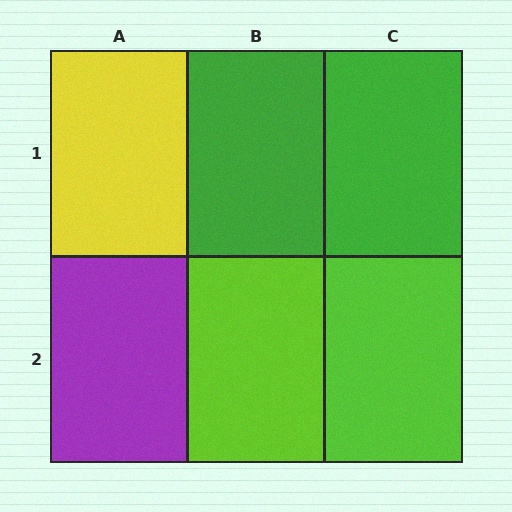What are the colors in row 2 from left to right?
Purple, lime, lime.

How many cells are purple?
1 cell is purple.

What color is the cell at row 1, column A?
Yellow.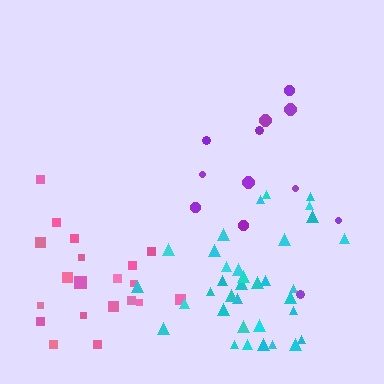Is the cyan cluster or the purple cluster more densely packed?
Cyan.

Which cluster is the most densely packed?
Cyan.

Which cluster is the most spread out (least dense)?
Purple.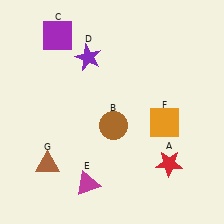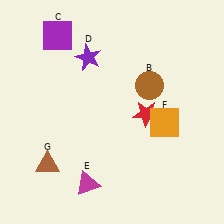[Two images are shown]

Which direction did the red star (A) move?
The red star (A) moved up.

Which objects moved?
The objects that moved are: the red star (A), the brown circle (B).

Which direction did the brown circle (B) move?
The brown circle (B) moved up.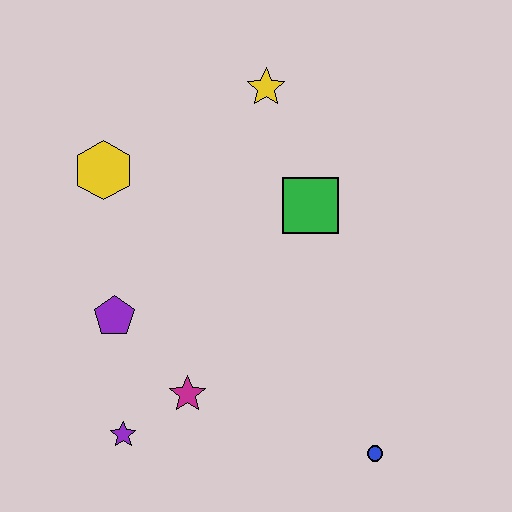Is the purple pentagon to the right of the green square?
No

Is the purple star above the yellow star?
No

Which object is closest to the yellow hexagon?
The purple pentagon is closest to the yellow hexagon.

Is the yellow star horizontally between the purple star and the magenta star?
No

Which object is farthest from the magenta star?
The yellow star is farthest from the magenta star.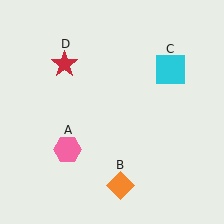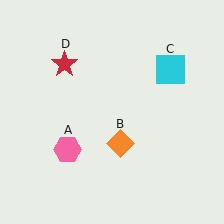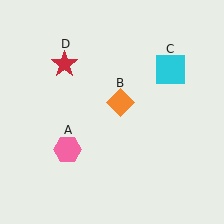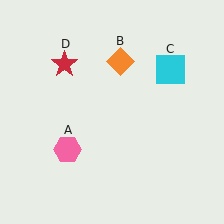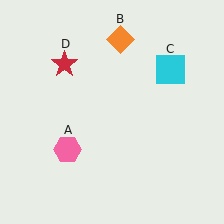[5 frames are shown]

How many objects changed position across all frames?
1 object changed position: orange diamond (object B).